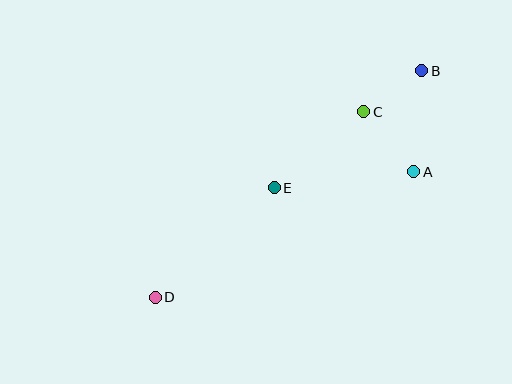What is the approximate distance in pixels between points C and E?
The distance between C and E is approximately 117 pixels.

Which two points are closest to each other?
Points B and C are closest to each other.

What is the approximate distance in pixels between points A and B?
The distance between A and B is approximately 102 pixels.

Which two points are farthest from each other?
Points B and D are farthest from each other.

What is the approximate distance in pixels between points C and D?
The distance between C and D is approximately 279 pixels.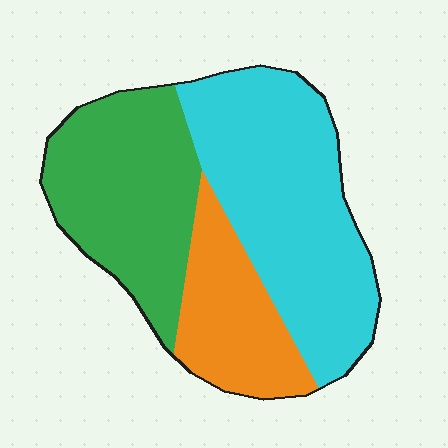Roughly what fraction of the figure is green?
Green covers around 35% of the figure.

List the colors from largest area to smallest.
From largest to smallest: cyan, green, orange.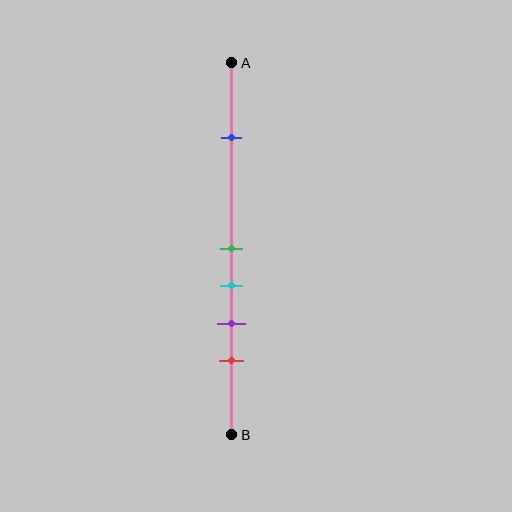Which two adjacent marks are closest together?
The green and cyan marks are the closest adjacent pair.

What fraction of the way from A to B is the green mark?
The green mark is approximately 50% (0.5) of the way from A to B.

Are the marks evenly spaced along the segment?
No, the marks are not evenly spaced.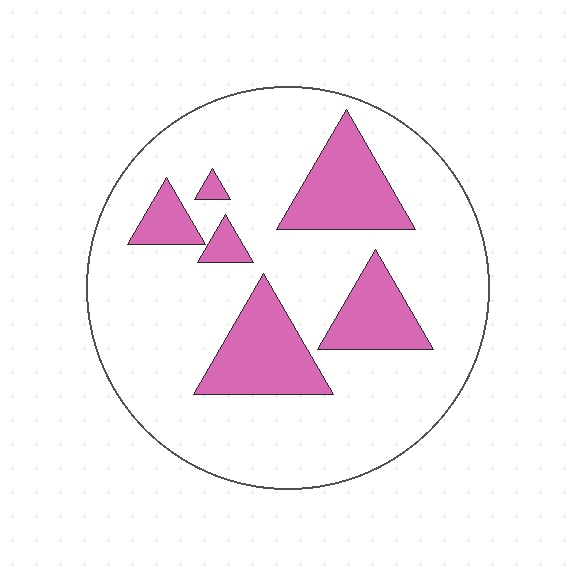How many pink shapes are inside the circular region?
6.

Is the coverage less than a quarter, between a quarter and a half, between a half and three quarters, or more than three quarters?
Less than a quarter.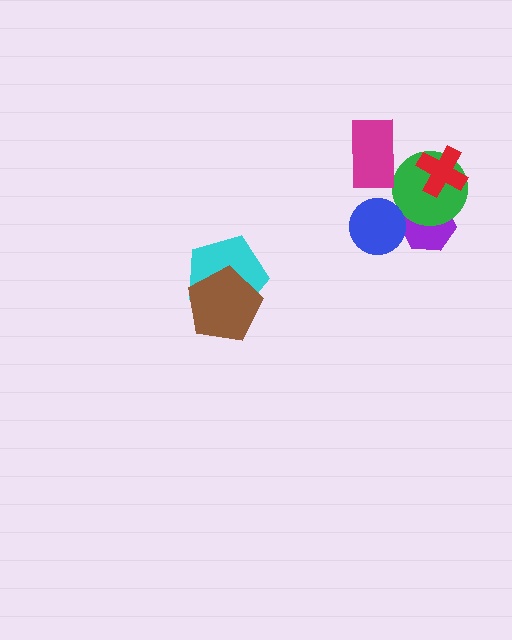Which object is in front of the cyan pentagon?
The brown pentagon is in front of the cyan pentagon.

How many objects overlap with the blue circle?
1 object overlaps with the blue circle.